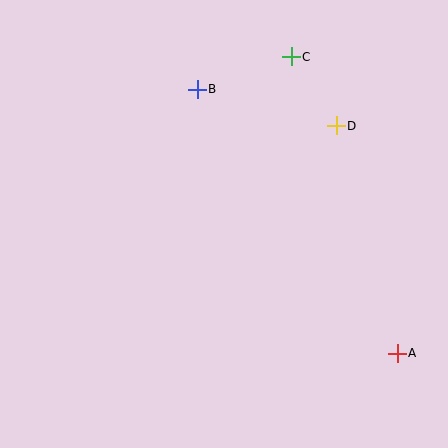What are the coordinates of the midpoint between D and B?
The midpoint between D and B is at (267, 108).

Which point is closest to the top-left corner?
Point B is closest to the top-left corner.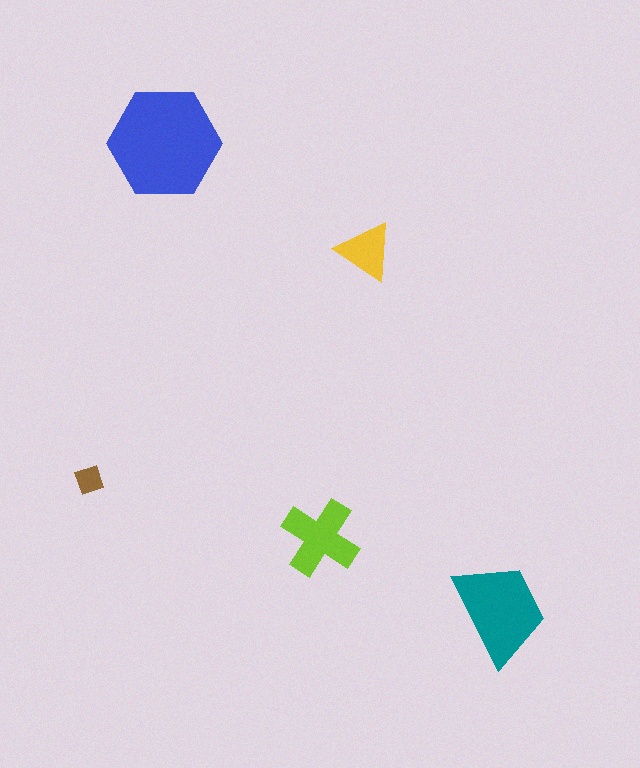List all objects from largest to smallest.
The blue hexagon, the teal trapezoid, the lime cross, the yellow triangle, the brown diamond.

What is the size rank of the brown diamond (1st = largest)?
5th.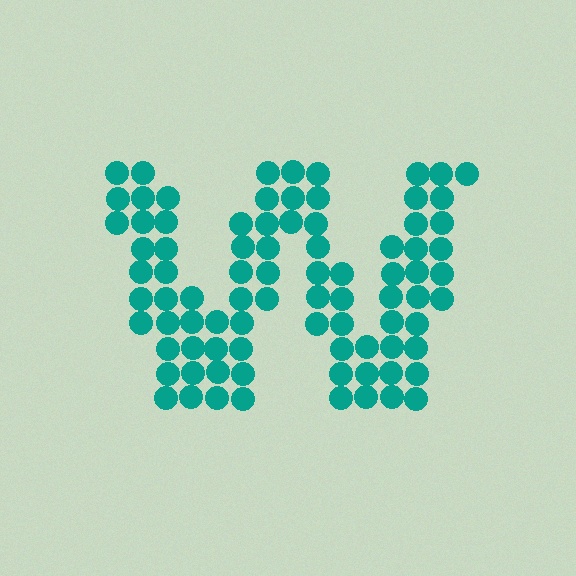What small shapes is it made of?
It is made of small circles.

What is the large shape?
The large shape is the letter W.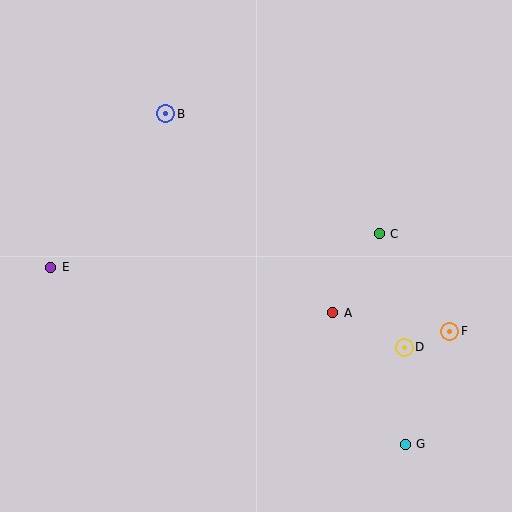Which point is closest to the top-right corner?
Point C is closest to the top-right corner.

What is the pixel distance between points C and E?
The distance between C and E is 330 pixels.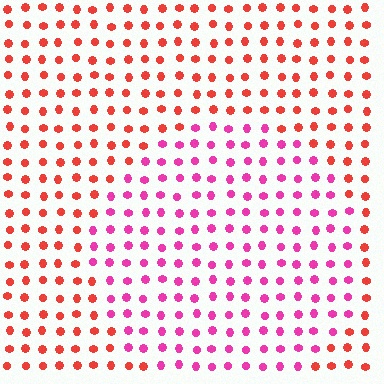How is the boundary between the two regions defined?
The boundary is defined purely by a slight shift in hue (about 42 degrees). Spacing, size, and orientation are identical on both sides.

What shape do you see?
I see a circle.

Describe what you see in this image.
The image is filled with small red elements in a uniform arrangement. A circle-shaped region is visible where the elements are tinted to a slightly different hue, forming a subtle color boundary.